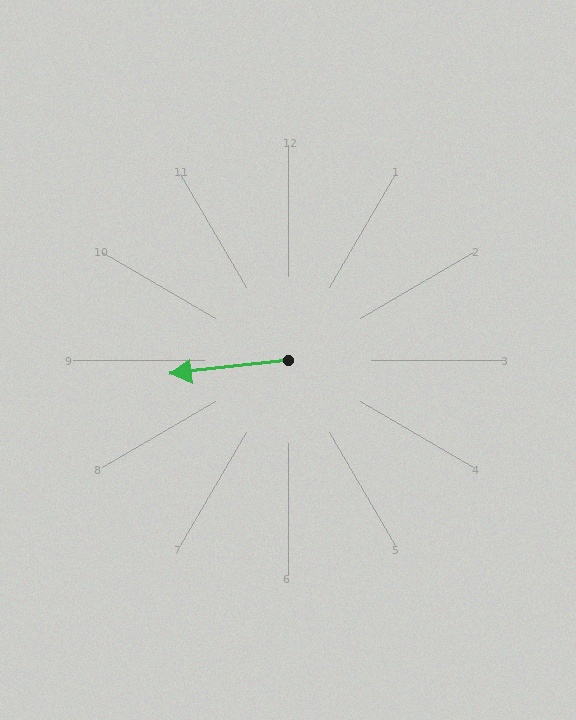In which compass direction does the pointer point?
West.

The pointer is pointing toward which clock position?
Roughly 9 o'clock.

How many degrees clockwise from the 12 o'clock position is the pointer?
Approximately 263 degrees.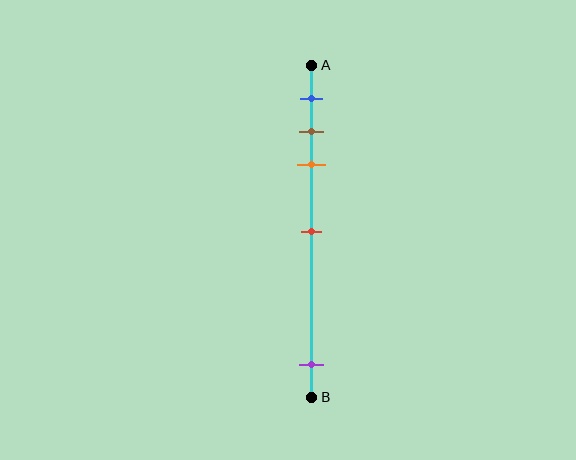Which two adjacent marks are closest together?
The brown and orange marks are the closest adjacent pair.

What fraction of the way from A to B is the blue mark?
The blue mark is approximately 10% (0.1) of the way from A to B.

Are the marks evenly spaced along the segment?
No, the marks are not evenly spaced.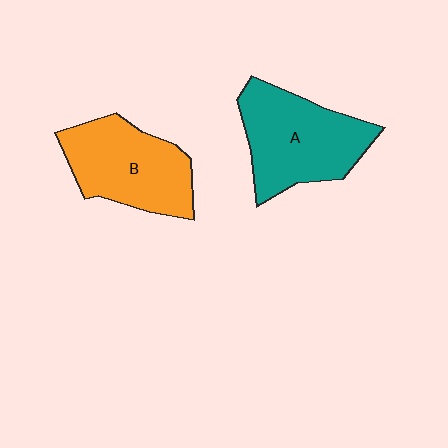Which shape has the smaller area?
Shape B (orange).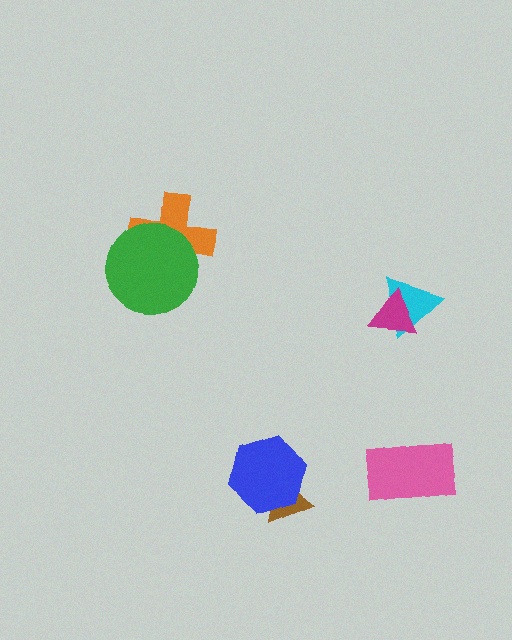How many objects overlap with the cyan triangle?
1 object overlaps with the cyan triangle.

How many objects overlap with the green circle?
1 object overlaps with the green circle.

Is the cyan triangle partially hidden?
Yes, it is partially covered by another shape.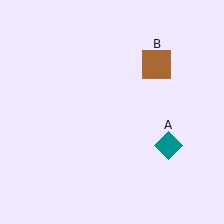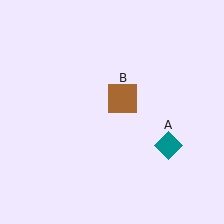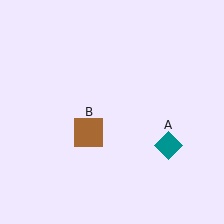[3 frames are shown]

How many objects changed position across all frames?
1 object changed position: brown square (object B).